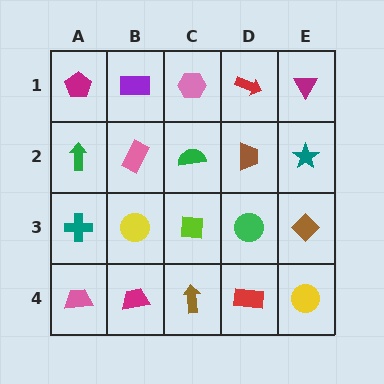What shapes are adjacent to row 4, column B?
A yellow circle (row 3, column B), a pink trapezoid (row 4, column A), a brown arrow (row 4, column C).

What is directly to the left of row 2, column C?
A pink rectangle.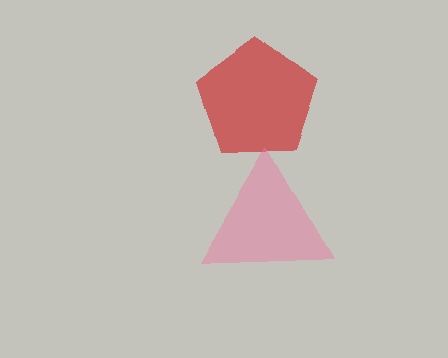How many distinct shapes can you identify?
There are 2 distinct shapes: a red pentagon, a pink triangle.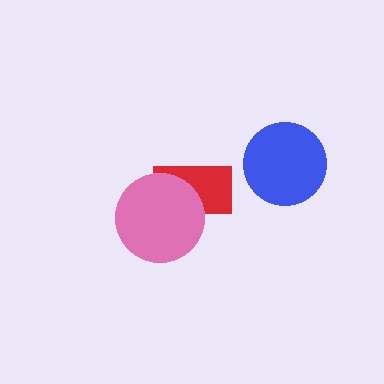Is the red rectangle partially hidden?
Yes, it is partially covered by another shape.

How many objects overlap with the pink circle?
1 object overlaps with the pink circle.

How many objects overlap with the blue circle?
0 objects overlap with the blue circle.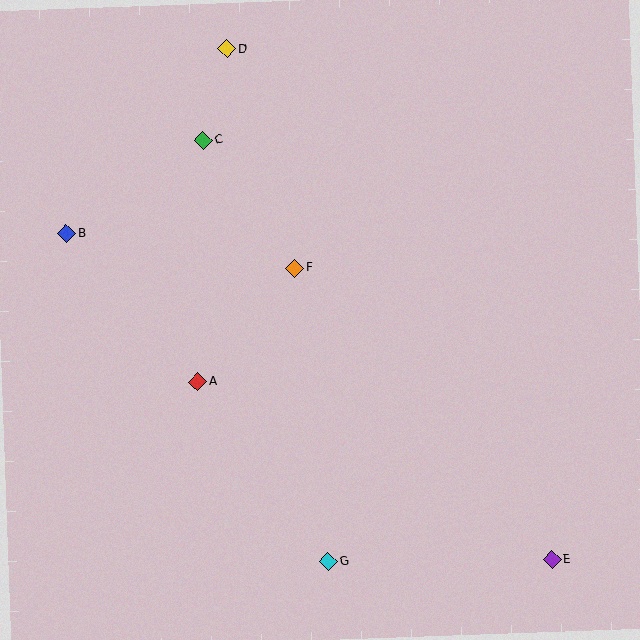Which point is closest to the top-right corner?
Point D is closest to the top-right corner.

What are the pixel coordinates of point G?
Point G is at (328, 562).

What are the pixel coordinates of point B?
Point B is at (67, 234).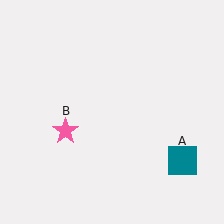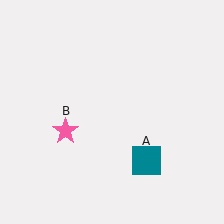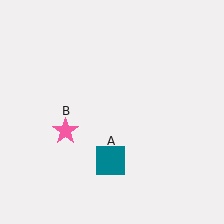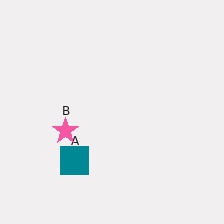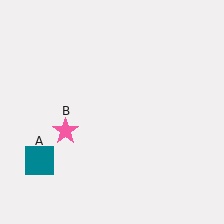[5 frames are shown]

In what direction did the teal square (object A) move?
The teal square (object A) moved left.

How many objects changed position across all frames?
1 object changed position: teal square (object A).